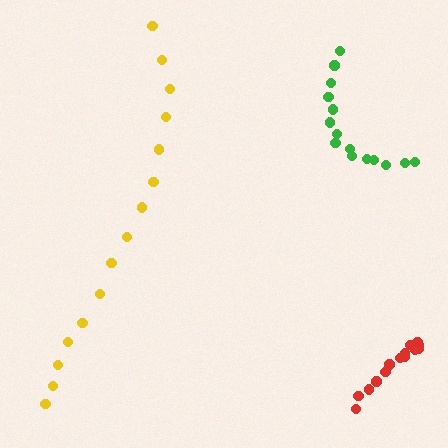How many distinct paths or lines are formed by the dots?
There are 3 distinct paths.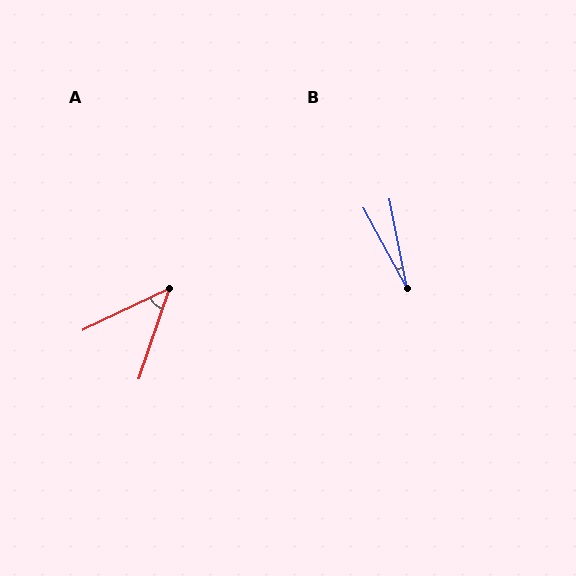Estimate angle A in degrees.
Approximately 46 degrees.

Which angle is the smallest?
B, at approximately 17 degrees.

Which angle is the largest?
A, at approximately 46 degrees.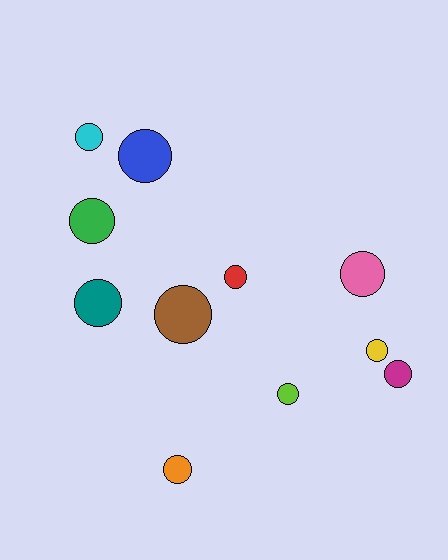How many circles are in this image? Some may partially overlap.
There are 11 circles.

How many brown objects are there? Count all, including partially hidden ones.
There is 1 brown object.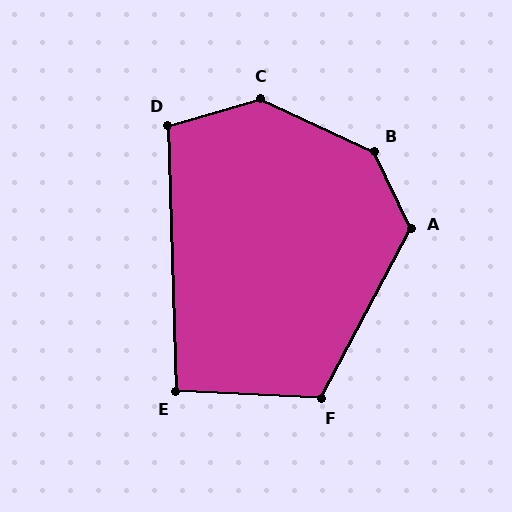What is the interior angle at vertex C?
Approximately 139 degrees (obtuse).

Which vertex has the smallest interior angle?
E, at approximately 95 degrees.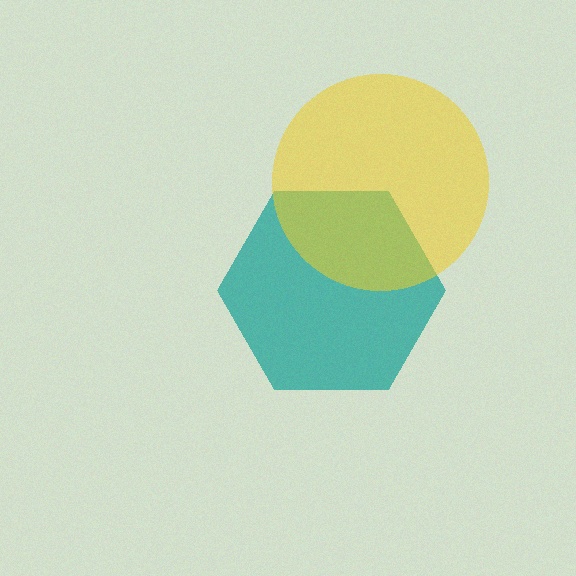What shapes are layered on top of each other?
The layered shapes are: a teal hexagon, a yellow circle.